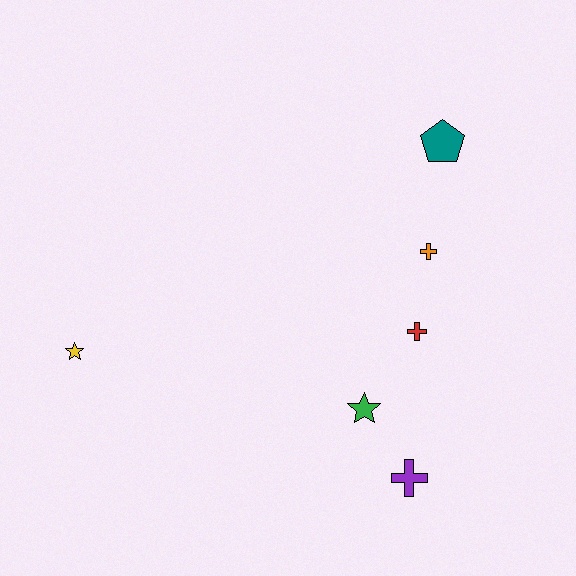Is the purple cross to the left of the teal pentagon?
Yes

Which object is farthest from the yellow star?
The teal pentagon is farthest from the yellow star.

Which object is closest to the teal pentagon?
The orange cross is closest to the teal pentagon.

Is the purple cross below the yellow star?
Yes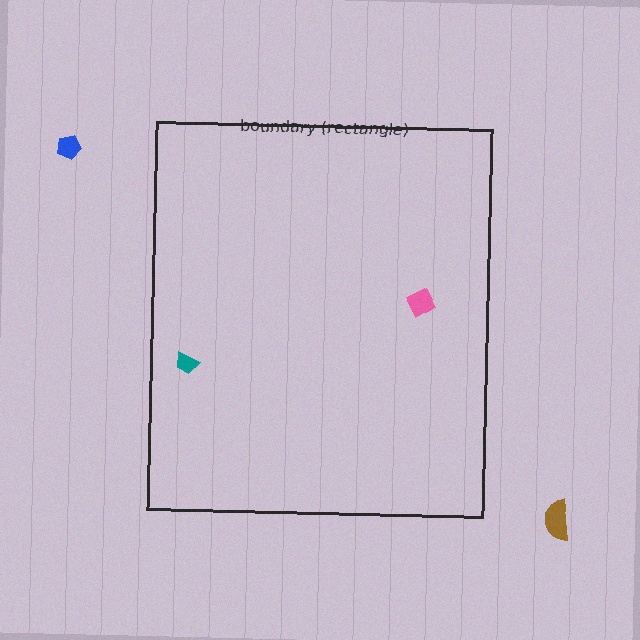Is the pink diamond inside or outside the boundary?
Inside.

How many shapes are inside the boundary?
2 inside, 2 outside.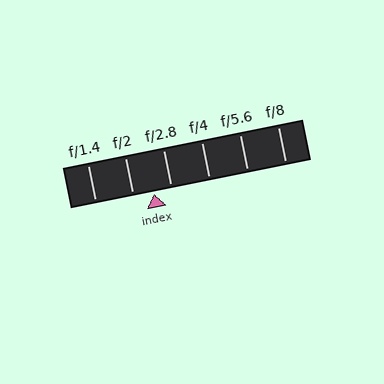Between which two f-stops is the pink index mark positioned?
The index mark is between f/2 and f/2.8.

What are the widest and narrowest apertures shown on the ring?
The widest aperture shown is f/1.4 and the narrowest is f/8.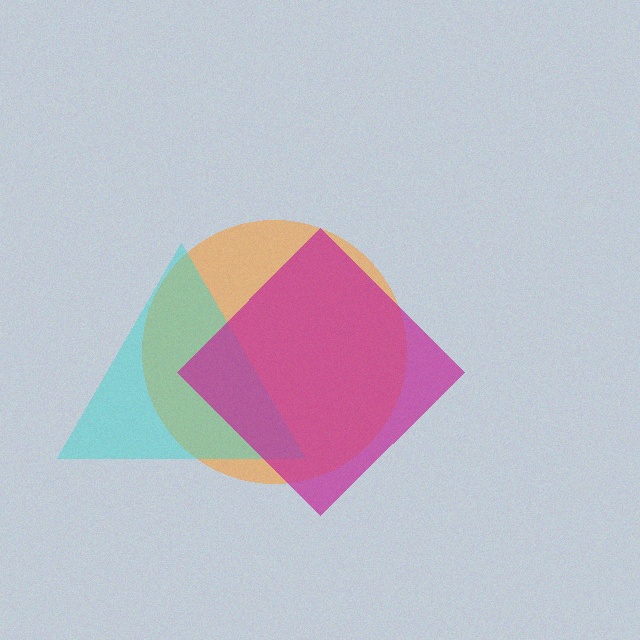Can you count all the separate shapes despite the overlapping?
Yes, there are 3 separate shapes.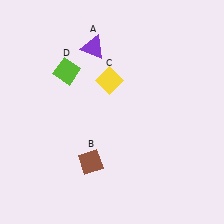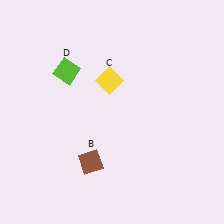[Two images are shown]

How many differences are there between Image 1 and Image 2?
There is 1 difference between the two images.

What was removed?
The purple triangle (A) was removed in Image 2.